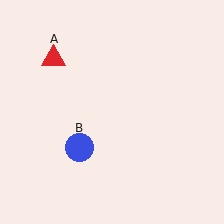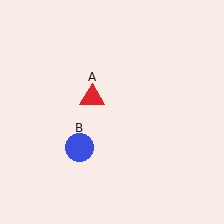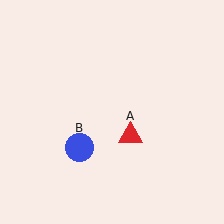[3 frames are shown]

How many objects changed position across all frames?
1 object changed position: red triangle (object A).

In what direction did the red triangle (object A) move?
The red triangle (object A) moved down and to the right.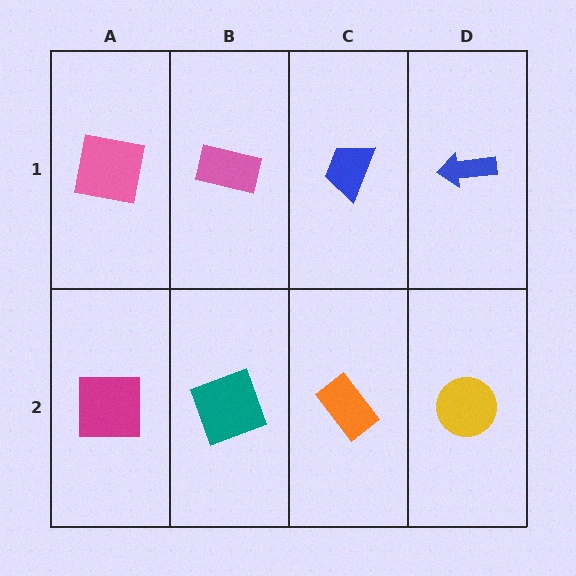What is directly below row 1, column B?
A teal square.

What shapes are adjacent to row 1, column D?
A yellow circle (row 2, column D), a blue trapezoid (row 1, column C).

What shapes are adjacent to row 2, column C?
A blue trapezoid (row 1, column C), a teal square (row 2, column B), a yellow circle (row 2, column D).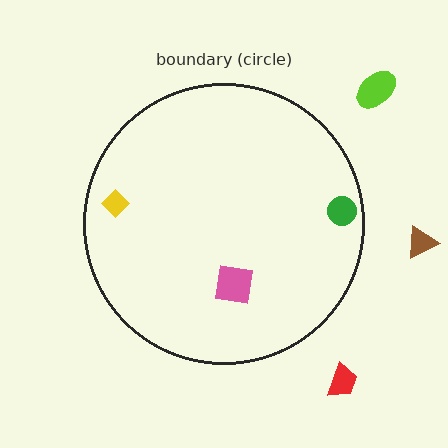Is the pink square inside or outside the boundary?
Inside.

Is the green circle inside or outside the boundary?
Inside.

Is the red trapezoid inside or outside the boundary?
Outside.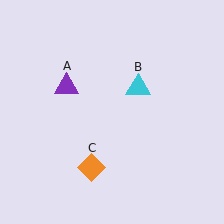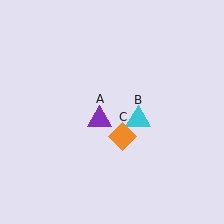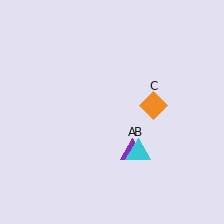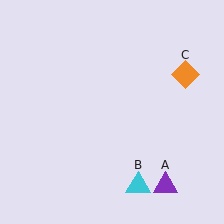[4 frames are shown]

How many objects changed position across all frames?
3 objects changed position: purple triangle (object A), cyan triangle (object B), orange diamond (object C).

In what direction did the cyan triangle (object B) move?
The cyan triangle (object B) moved down.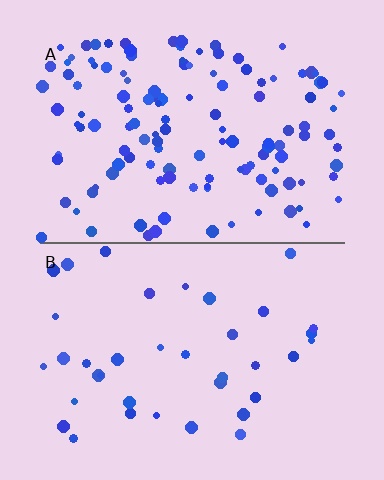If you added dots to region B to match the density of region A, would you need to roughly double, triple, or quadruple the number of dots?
Approximately triple.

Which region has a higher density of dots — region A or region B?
A (the top).